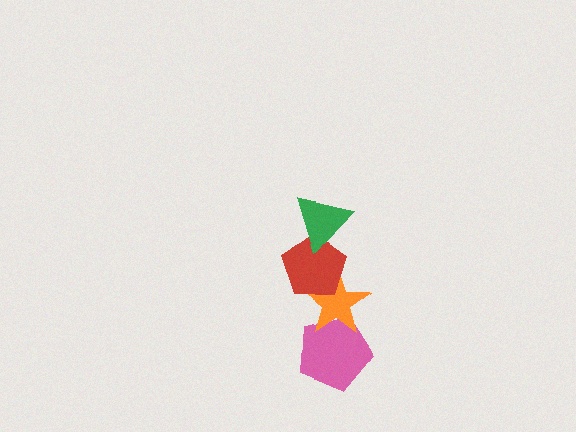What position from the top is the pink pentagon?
The pink pentagon is 4th from the top.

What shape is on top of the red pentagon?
The green triangle is on top of the red pentagon.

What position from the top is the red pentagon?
The red pentagon is 2nd from the top.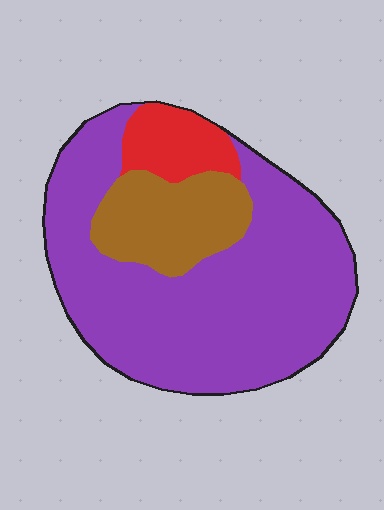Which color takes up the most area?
Purple, at roughly 70%.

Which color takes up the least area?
Red, at roughly 10%.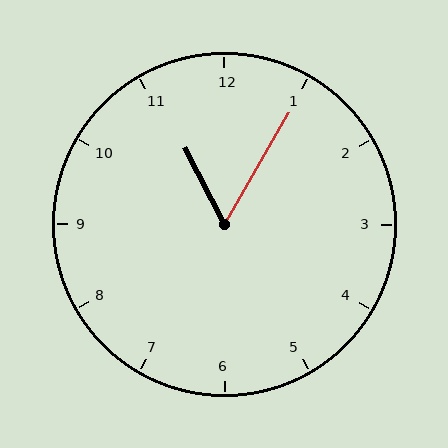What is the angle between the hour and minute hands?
Approximately 58 degrees.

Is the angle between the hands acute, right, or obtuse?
It is acute.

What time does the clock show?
11:05.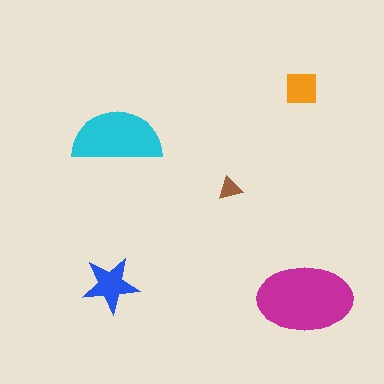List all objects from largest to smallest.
The magenta ellipse, the cyan semicircle, the blue star, the orange square, the brown triangle.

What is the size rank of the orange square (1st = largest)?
4th.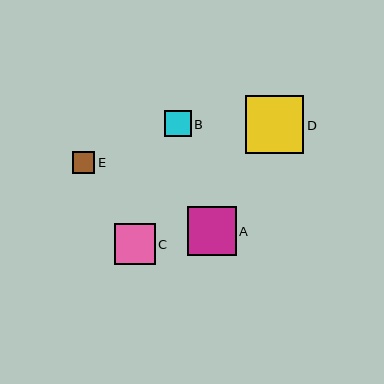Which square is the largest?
Square D is the largest with a size of approximately 59 pixels.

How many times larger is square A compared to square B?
Square A is approximately 1.9 times the size of square B.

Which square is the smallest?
Square E is the smallest with a size of approximately 22 pixels.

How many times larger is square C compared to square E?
Square C is approximately 1.8 times the size of square E.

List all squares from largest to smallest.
From largest to smallest: D, A, C, B, E.